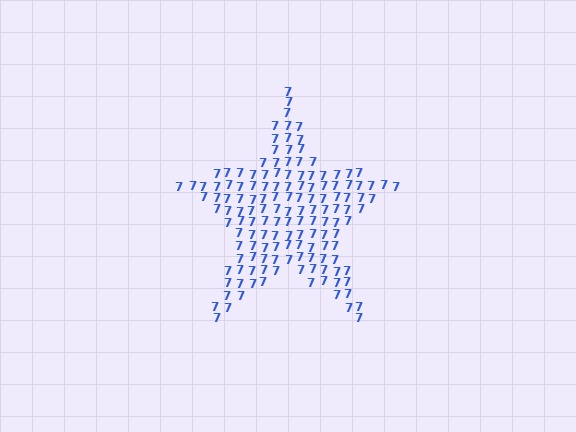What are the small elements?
The small elements are digit 7's.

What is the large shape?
The large shape is a star.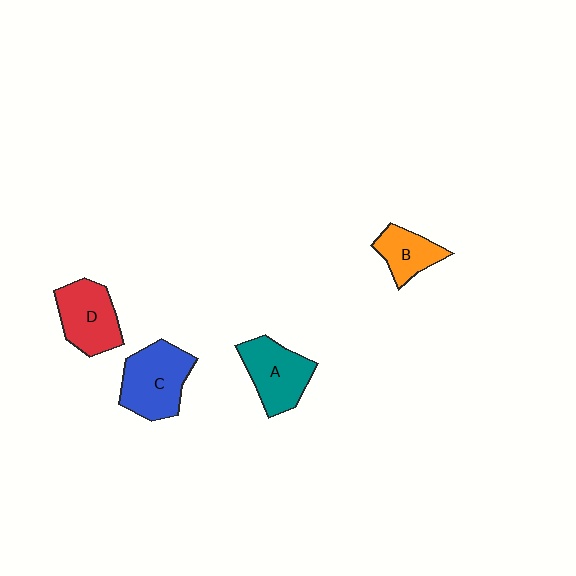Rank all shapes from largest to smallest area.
From largest to smallest: C (blue), A (teal), D (red), B (orange).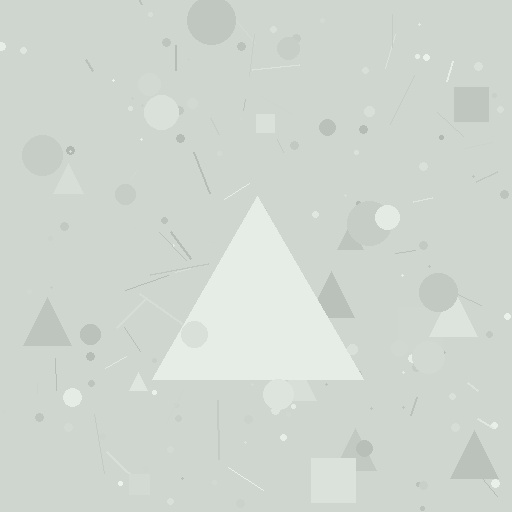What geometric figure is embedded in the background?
A triangle is embedded in the background.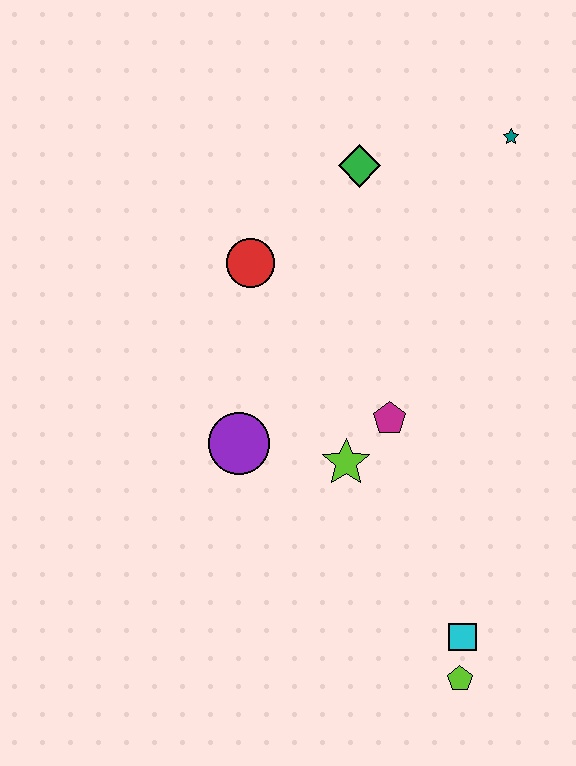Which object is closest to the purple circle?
The lime star is closest to the purple circle.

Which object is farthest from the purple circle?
The teal star is farthest from the purple circle.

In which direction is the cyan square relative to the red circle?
The cyan square is below the red circle.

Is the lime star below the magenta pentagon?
Yes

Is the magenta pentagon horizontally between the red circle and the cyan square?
Yes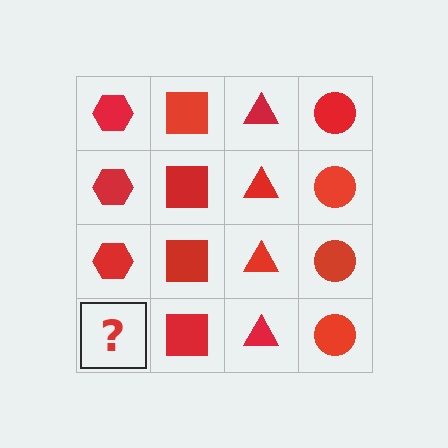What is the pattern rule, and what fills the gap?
The rule is that each column has a consistent shape. The gap should be filled with a red hexagon.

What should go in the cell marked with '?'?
The missing cell should contain a red hexagon.